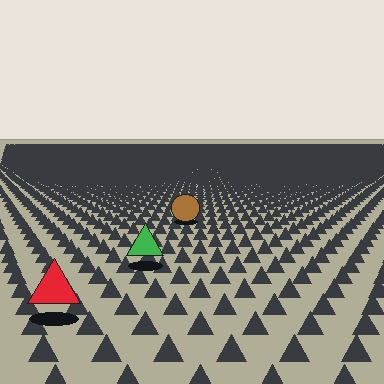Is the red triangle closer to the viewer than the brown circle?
Yes. The red triangle is closer — you can tell from the texture gradient: the ground texture is coarser near it.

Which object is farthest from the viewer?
The brown circle is farthest from the viewer. It appears smaller and the ground texture around it is denser.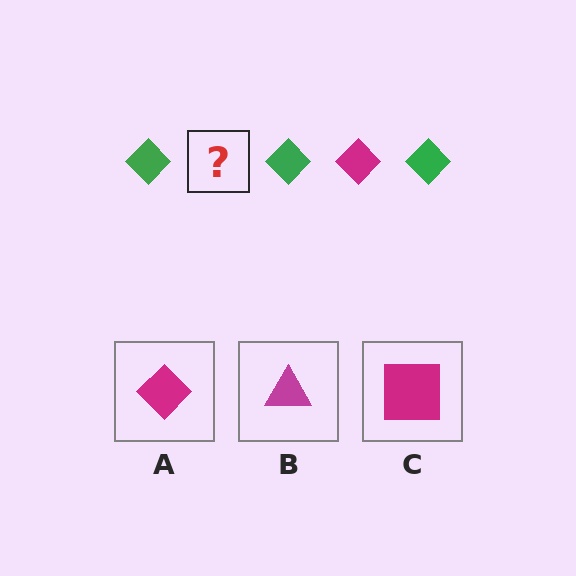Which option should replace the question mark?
Option A.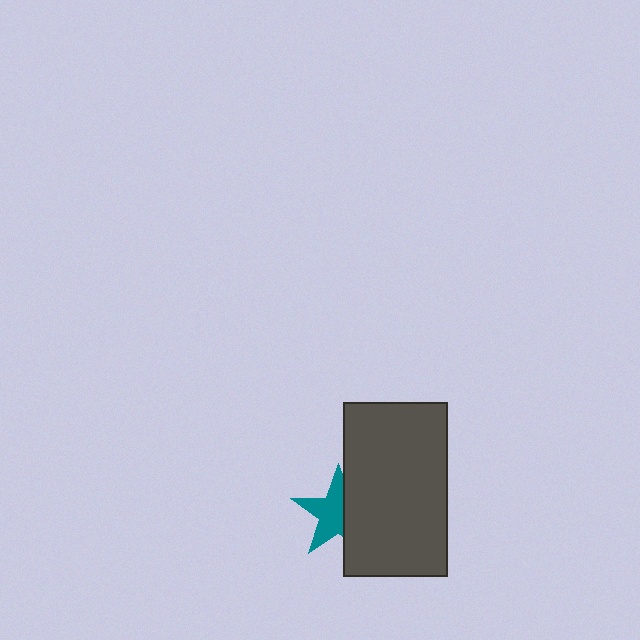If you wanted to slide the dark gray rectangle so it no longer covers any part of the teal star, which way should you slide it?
Slide it right — that is the most direct way to separate the two shapes.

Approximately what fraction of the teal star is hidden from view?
Roughly 39% of the teal star is hidden behind the dark gray rectangle.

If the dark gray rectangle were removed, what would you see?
You would see the complete teal star.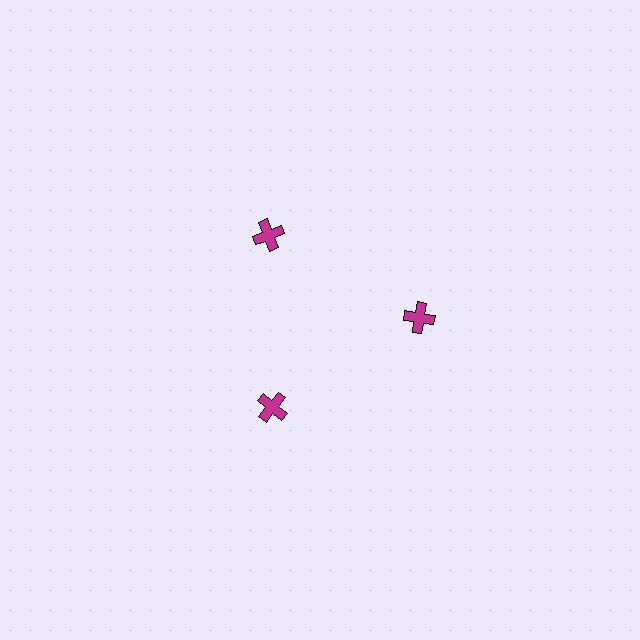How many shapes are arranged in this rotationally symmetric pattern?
There are 3 shapes, arranged in 3 groups of 1.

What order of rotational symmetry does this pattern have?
This pattern has 3-fold rotational symmetry.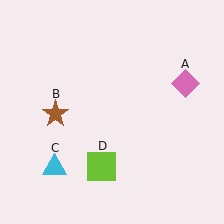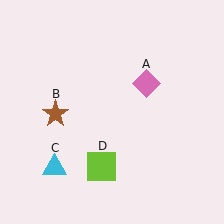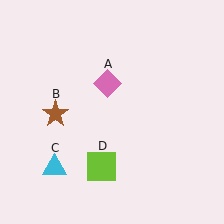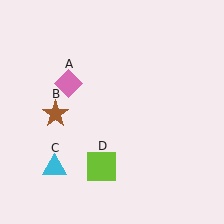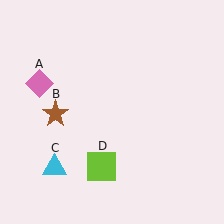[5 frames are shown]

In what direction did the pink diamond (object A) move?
The pink diamond (object A) moved left.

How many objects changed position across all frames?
1 object changed position: pink diamond (object A).